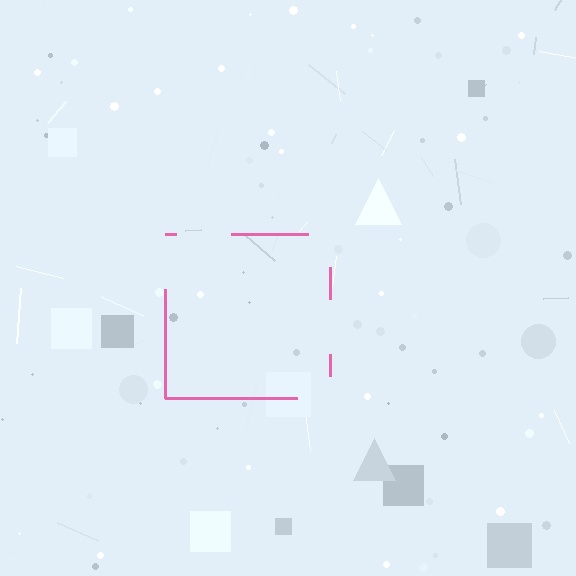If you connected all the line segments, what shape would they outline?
They would outline a square.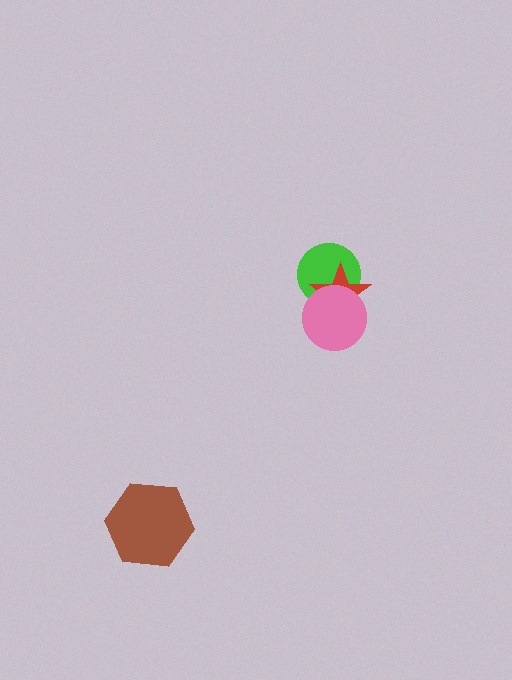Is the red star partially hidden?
Yes, it is partially covered by another shape.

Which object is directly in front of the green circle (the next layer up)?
The red star is directly in front of the green circle.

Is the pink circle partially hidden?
No, no other shape covers it.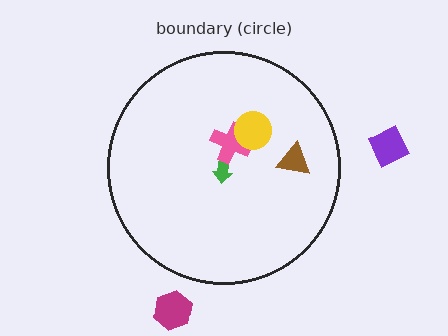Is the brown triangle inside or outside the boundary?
Inside.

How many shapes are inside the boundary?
4 inside, 2 outside.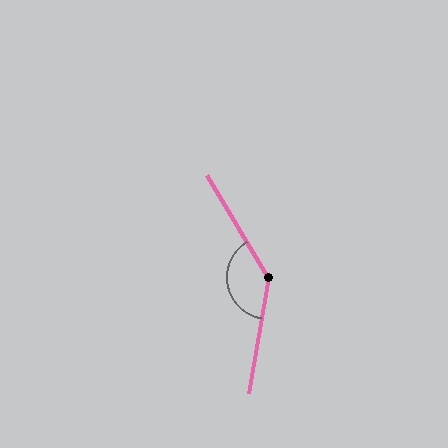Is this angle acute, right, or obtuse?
It is obtuse.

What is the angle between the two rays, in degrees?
Approximately 139 degrees.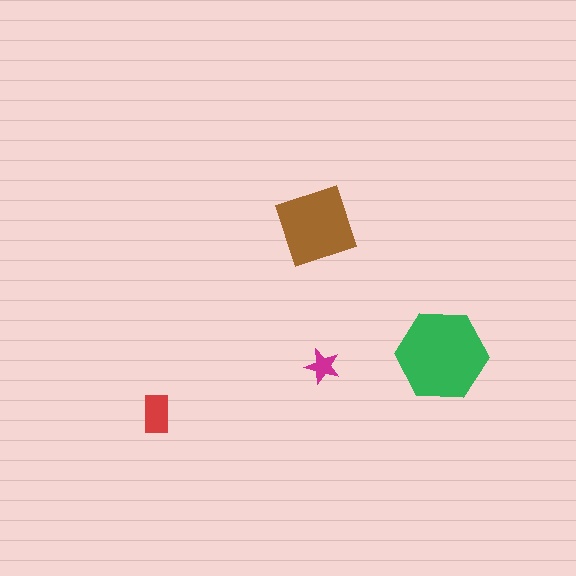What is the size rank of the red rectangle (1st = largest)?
3rd.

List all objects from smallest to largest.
The magenta star, the red rectangle, the brown square, the green hexagon.